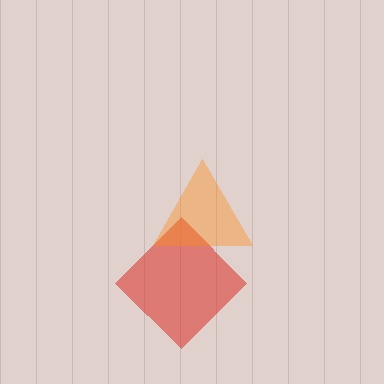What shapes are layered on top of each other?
The layered shapes are: a red diamond, an orange triangle.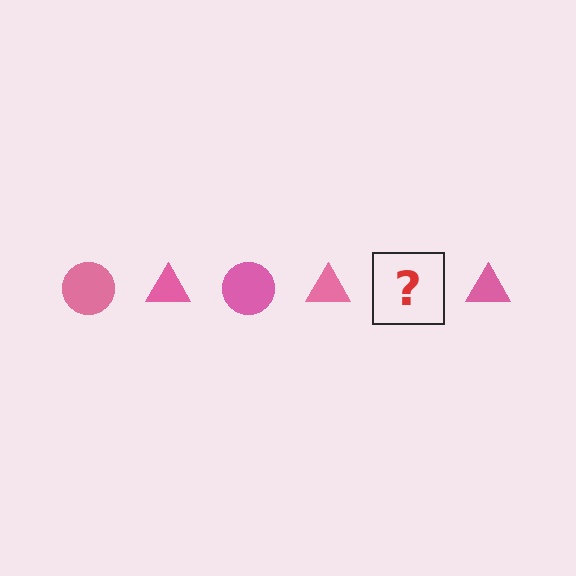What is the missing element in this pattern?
The missing element is a pink circle.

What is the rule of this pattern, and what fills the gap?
The rule is that the pattern cycles through circle, triangle shapes in pink. The gap should be filled with a pink circle.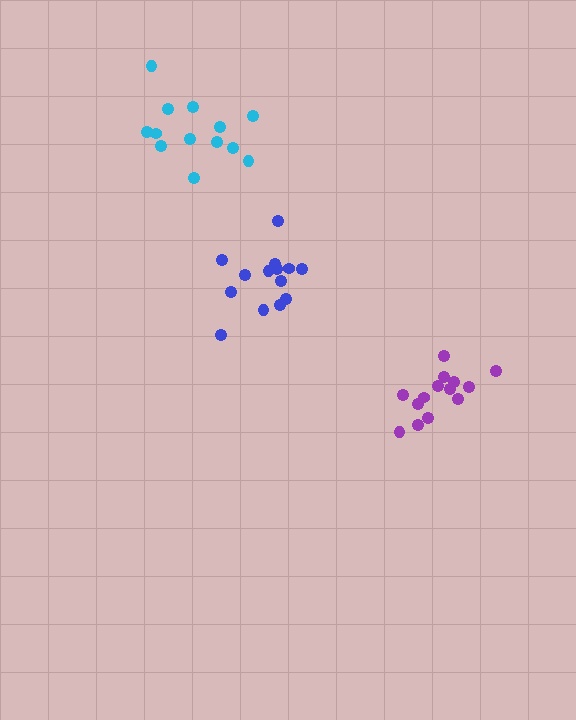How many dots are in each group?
Group 1: 14 dots, Group 2: 14 dots, Group 3: 13 dots (41 total).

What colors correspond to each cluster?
The clusters are colored: purple, blue, cyan.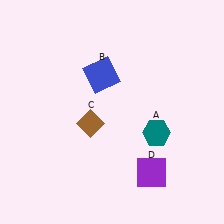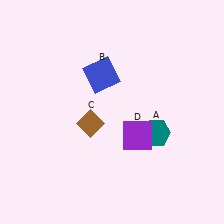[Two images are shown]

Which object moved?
The purple square (D) moved up.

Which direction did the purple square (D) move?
The purple square (D) moved up.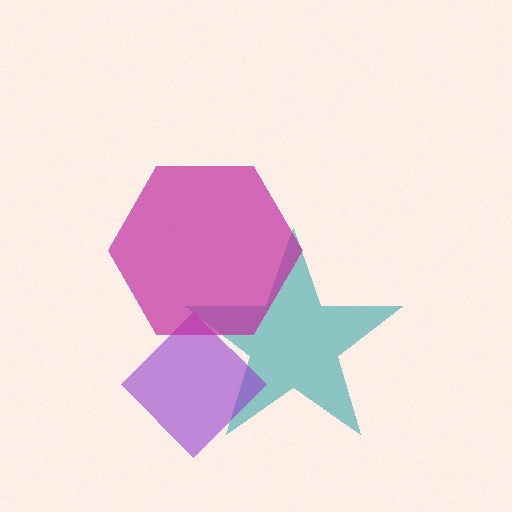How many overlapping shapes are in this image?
There are 3 overlapping shapes in the image.